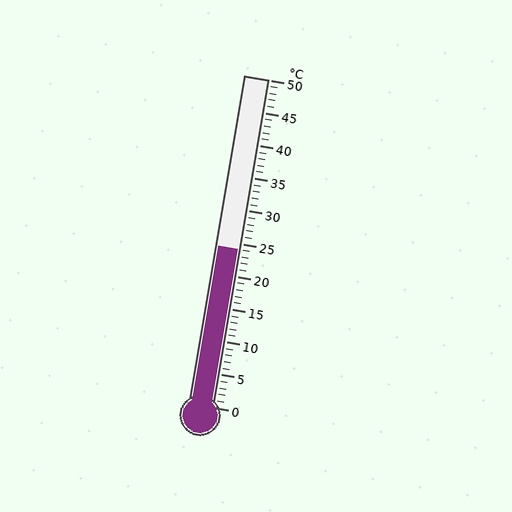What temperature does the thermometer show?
The thermometer shows approximately 24°C.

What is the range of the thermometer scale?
The thermometer scale ranges from 0°C to 50°C.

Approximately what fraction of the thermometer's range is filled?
The thermometer is filled to approximately 50% of its range.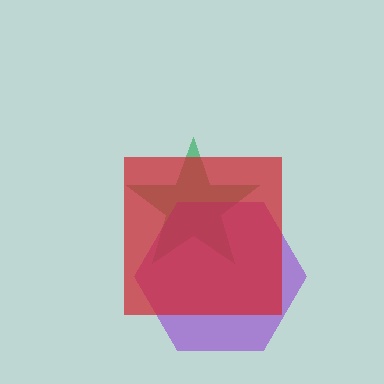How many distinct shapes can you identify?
There are 3 distinct shapes: a green star, a purple hexagon, a red square.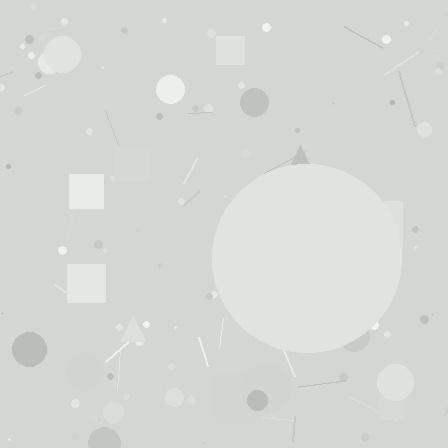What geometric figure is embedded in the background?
A circle is embedded in the background.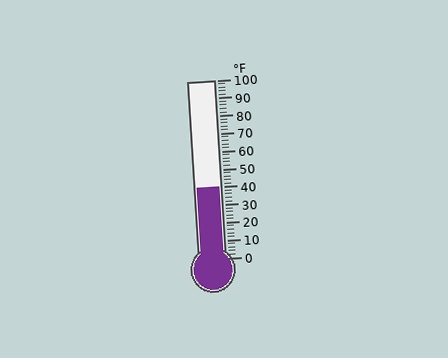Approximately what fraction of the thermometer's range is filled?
The thermometer is filled to approximately 40% of its range.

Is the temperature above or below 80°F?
The temperature is below 80°F.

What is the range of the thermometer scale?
The thermometer scale ranges from 0°F to 100°F.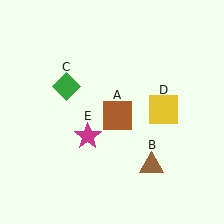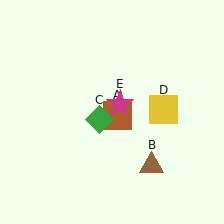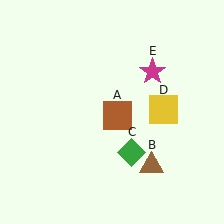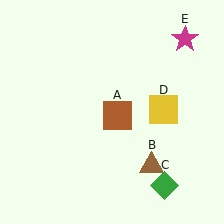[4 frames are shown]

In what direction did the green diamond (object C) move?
The green diamond (object C) moved down and to the right.